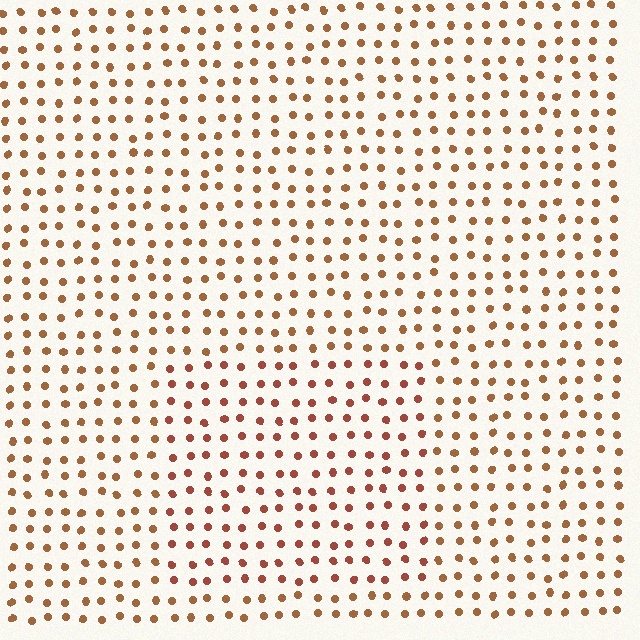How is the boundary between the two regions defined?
The boundary is defined purely by a slight shift in hue (about 20 degrees). Spacing, size, and orientation are identical on both sides.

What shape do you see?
I see a rectangle.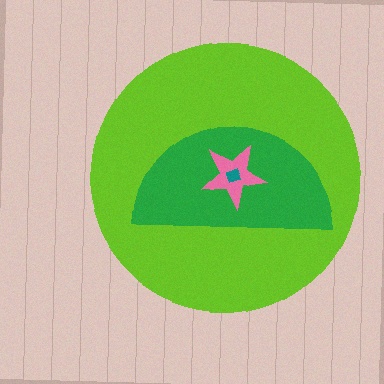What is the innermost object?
The teal diamond.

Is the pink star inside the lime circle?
Yes.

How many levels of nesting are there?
4.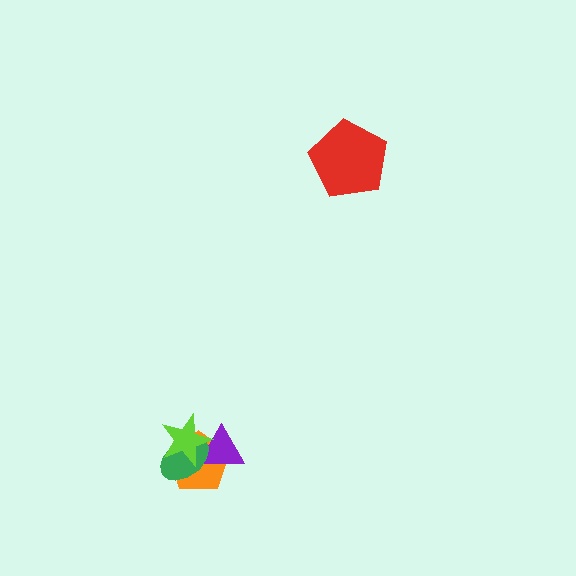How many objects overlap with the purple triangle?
3 objects overlap with the purple triangle.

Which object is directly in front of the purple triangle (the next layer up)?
The green ellipse is directly in front of the purple triangle.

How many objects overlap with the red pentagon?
0 objects overlap with the red pentagon.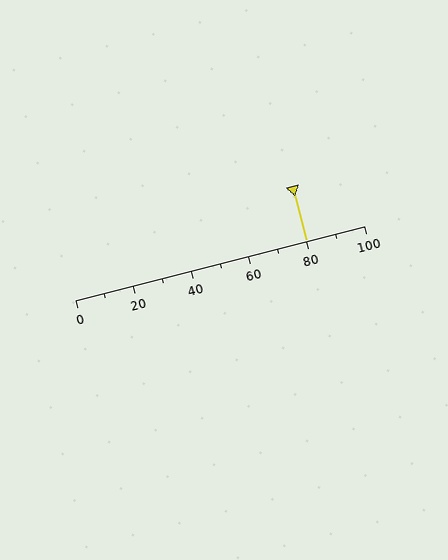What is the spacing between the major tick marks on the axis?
The major ticks are spaced 20 apart.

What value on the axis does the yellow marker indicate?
The marker indicates approximately 80.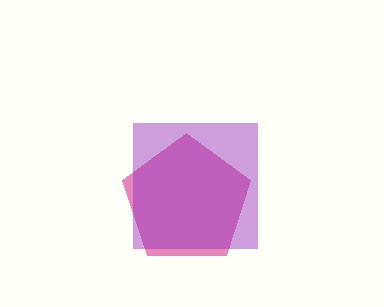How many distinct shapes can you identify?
There are 2 distinct shapes: a magenta pentagon, a purple square.